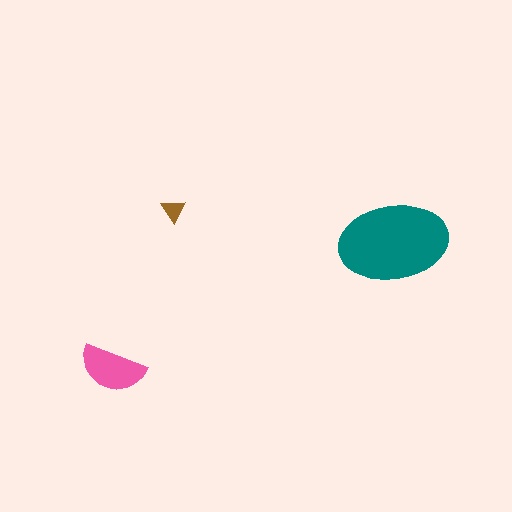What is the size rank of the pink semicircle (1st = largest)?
2nd.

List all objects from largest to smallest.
The teal ellipse, the pink semicircle, the brown triangle.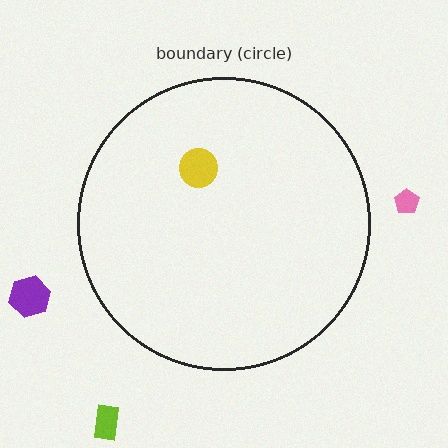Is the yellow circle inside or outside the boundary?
Inside.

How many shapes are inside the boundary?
1 inside, 3 outside.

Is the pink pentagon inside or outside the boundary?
Outside.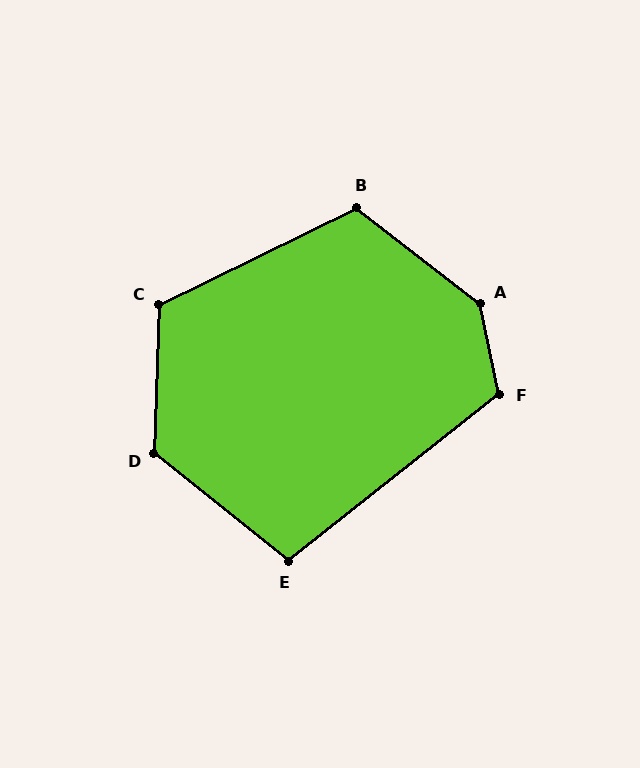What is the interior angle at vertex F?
Approximately 117 degrees (obtuse).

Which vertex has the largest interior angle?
A, at approximately 139 degrees.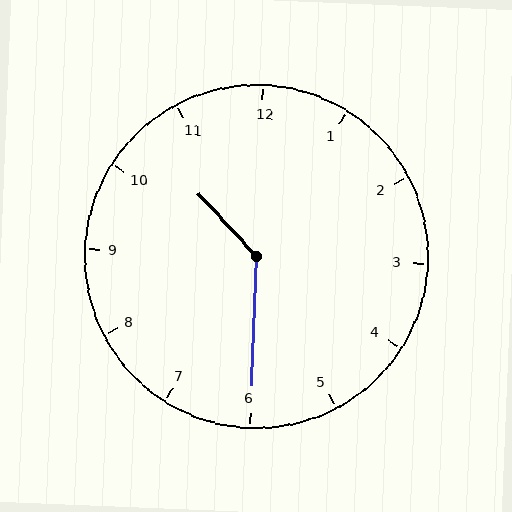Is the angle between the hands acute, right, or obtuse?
It is obtuse.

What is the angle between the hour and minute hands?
Approximately 135 degrees.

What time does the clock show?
10:30.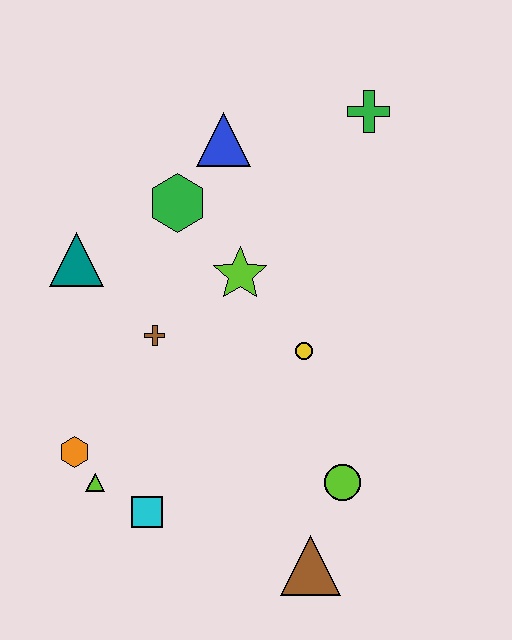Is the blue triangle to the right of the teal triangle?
Yes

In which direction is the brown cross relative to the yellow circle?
The brown cross is to the left of the yellow circle.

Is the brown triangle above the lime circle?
No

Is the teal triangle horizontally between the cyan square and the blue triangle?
No